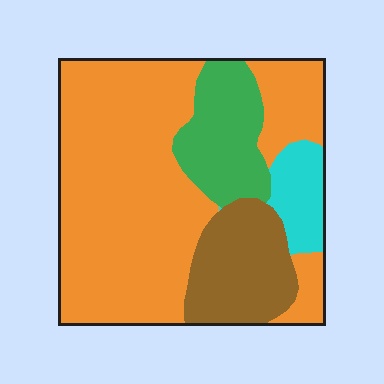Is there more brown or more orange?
Orange.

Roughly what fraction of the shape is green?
Green covers roughly 15% of the shape.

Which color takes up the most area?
Orange, at roughly 60%.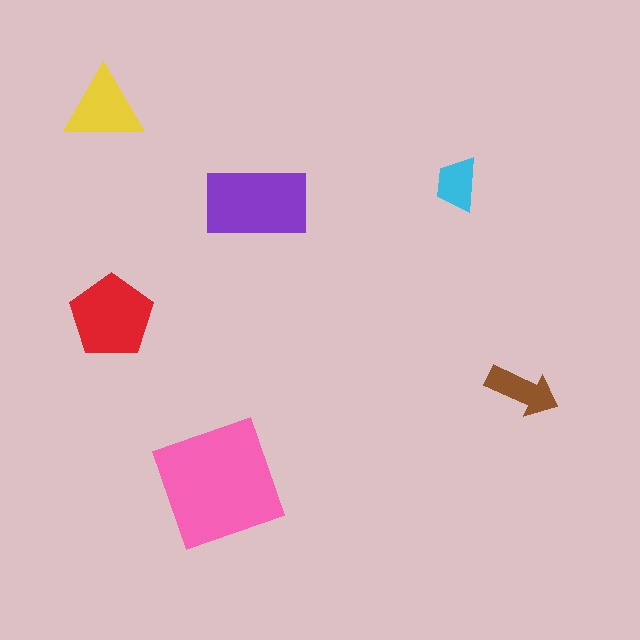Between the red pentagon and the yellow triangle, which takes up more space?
The red pentagon.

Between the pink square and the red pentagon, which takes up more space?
The pink square.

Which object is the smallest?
The cyan trapezoid.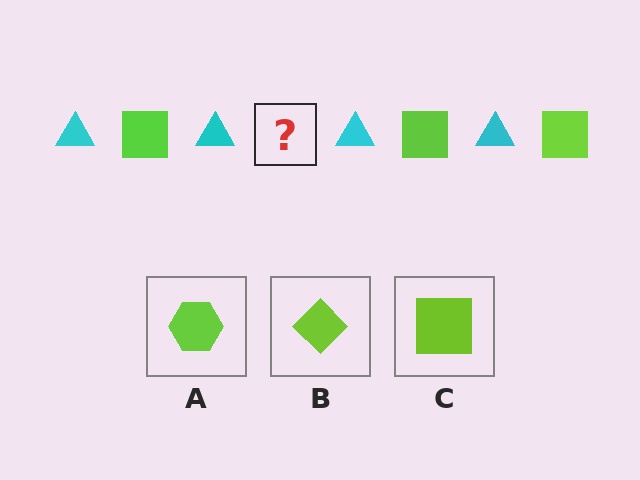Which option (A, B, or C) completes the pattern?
C.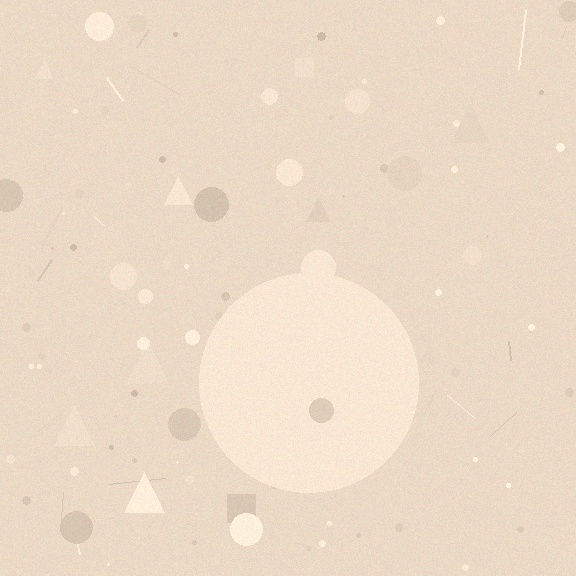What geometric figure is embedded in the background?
A circle is embedded in the background.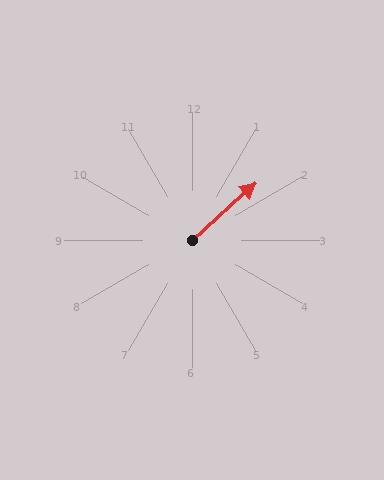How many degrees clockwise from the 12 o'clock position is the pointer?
Approximately 48 degrees.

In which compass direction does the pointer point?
Northeast.